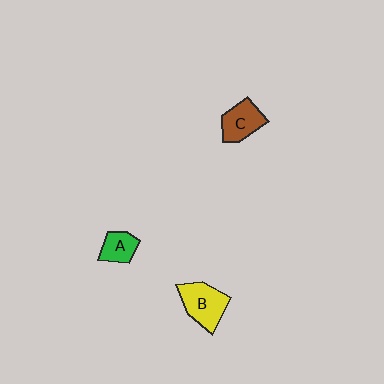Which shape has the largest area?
Shape B (yellow).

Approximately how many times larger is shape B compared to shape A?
Approximately 1.7 times.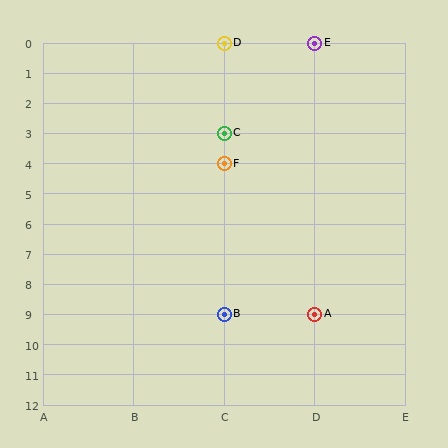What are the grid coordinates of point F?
Point F is at grid coordinates (C, 4).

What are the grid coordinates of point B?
Point B is at grid coordinates (C, 9).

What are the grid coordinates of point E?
Point E is at grid coordinates (D, 0).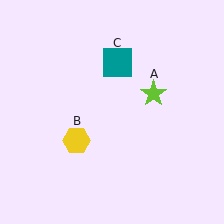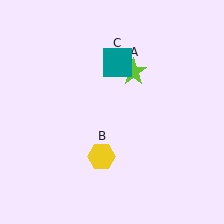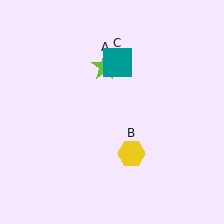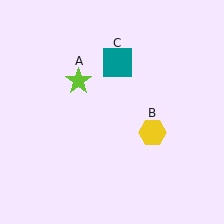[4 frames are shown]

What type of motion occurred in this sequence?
The lime star (object A), yellow hexagon (object B) rotated counterclockwise around the center of the scene.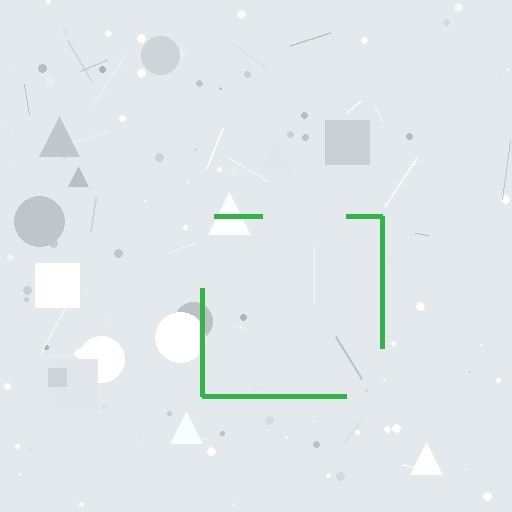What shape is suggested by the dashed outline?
The dashed outline suggests a square.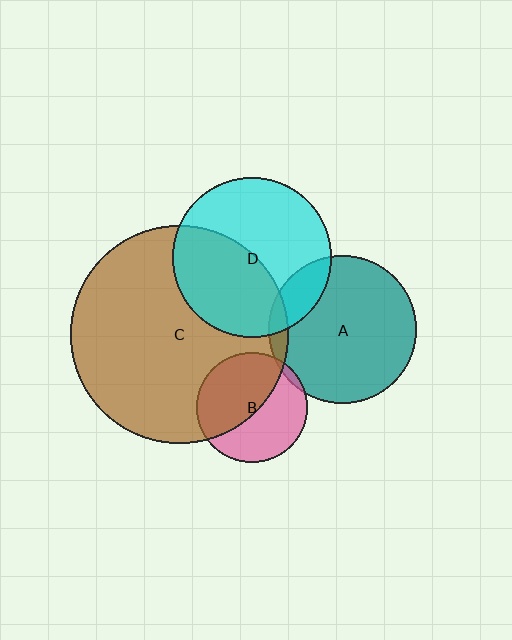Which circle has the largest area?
Circle C (brown).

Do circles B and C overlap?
Yes.